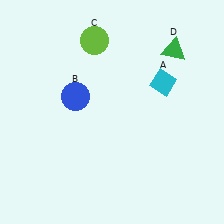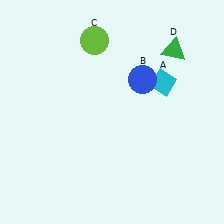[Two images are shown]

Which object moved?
The blue circle (B) moved right.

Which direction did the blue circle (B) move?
The blue circle (B) moved right.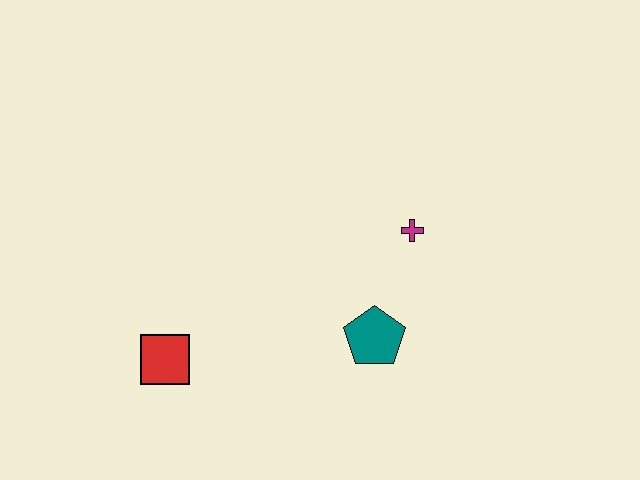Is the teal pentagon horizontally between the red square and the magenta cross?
Yes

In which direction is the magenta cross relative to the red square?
The magenta cross is to the right of the red square.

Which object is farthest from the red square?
The magenta cross is farthest from the red square.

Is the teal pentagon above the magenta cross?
No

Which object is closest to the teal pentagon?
The magenta cross is closest to the teal pentagon.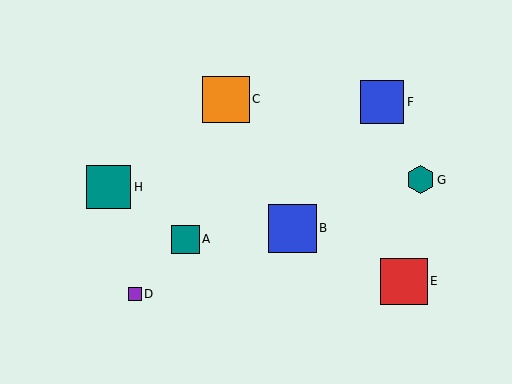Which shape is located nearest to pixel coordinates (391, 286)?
The red square (labeled E) at (404, 281) is nearest to that location.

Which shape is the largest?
The blue square (labeled B) is the largest.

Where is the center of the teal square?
The center of the teal square is at (109, 187).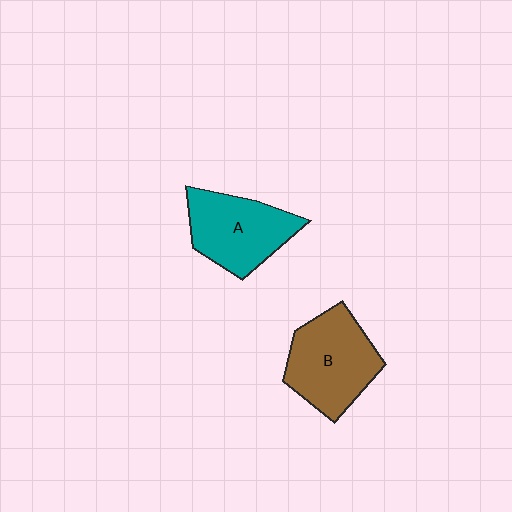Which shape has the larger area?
Shape B (brown).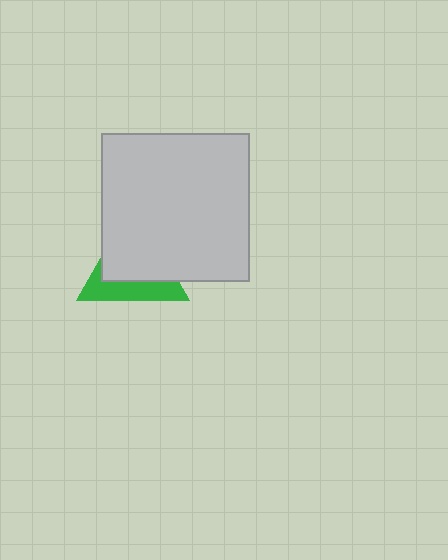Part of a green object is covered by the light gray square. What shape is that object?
It is a triangle.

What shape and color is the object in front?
The object in front is a light gray square.